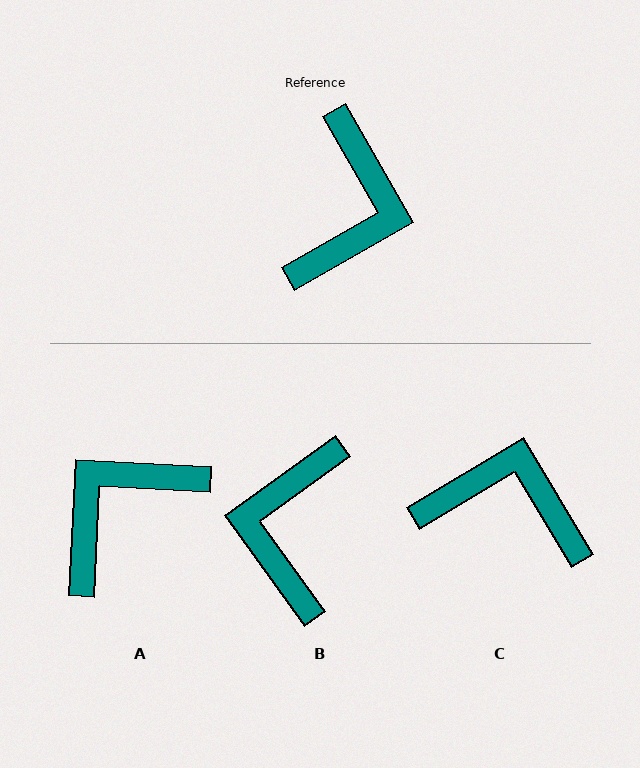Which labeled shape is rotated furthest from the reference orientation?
B, about 174 degrees away.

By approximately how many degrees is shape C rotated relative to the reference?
Approximately 91 degrees counter-clockwise.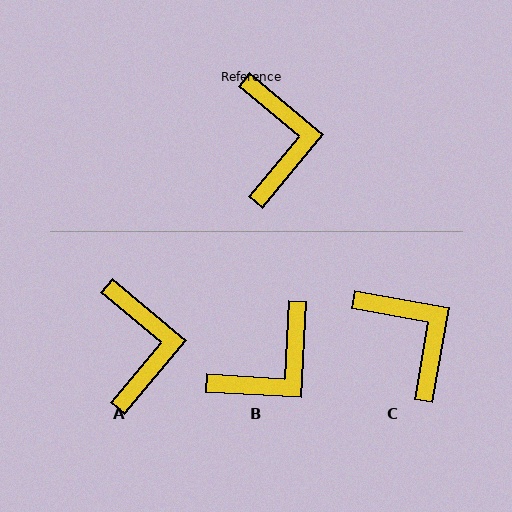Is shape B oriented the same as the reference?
No, it is off by about 53 degrees.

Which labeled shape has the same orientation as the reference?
A.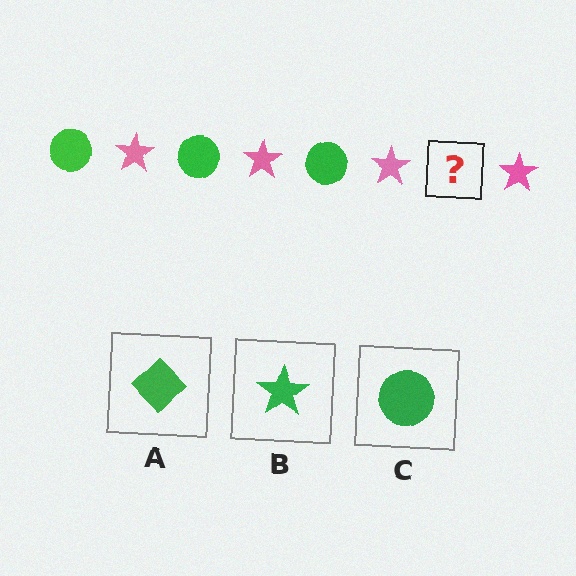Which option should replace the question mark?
Option C.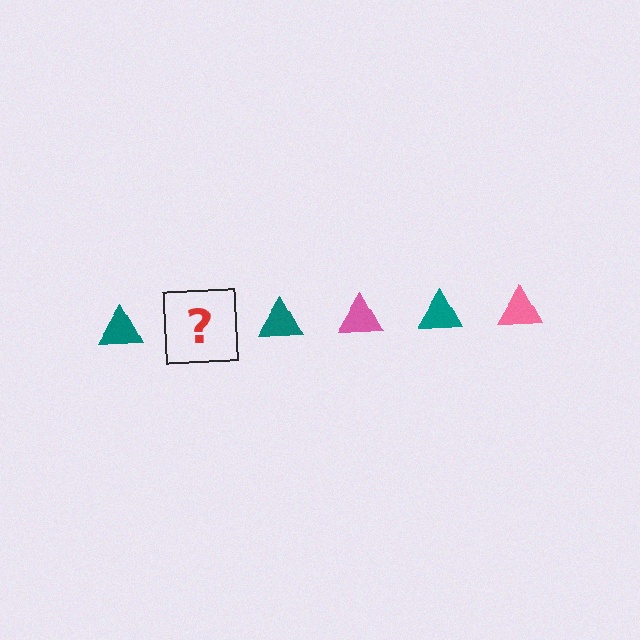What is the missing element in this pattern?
The missing element is a pink triangle.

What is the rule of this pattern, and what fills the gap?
The rule is that the pattern cycles through teal, pink triangles. The gap should be filled with a pink triangle.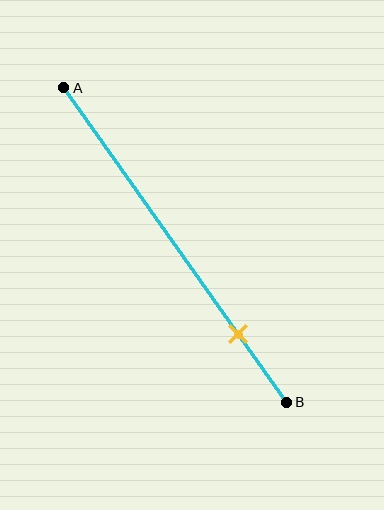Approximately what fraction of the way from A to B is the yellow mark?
The yellow mark is approximately 80% of the way from A to B.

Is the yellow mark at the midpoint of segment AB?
No, the mark is at about 80% from A, not at the 50% midpoint.